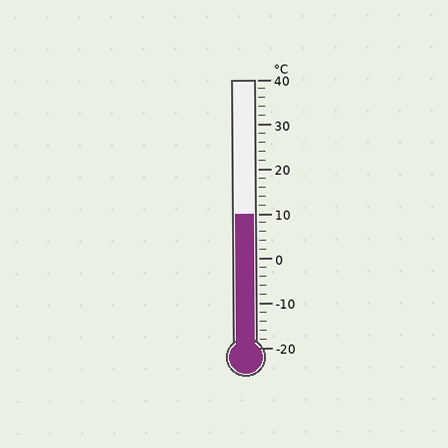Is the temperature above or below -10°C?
The temperature is above -10°C.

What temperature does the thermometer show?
The thermometer shows approximately 10°C.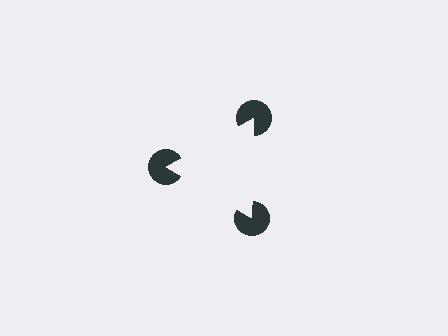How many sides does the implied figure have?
3 sides.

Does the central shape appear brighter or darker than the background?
It typically appears slightly brighter than the background, even though no actual brightness change is drawn.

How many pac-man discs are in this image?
There are 3 — one at each vertex of the illusory triangle.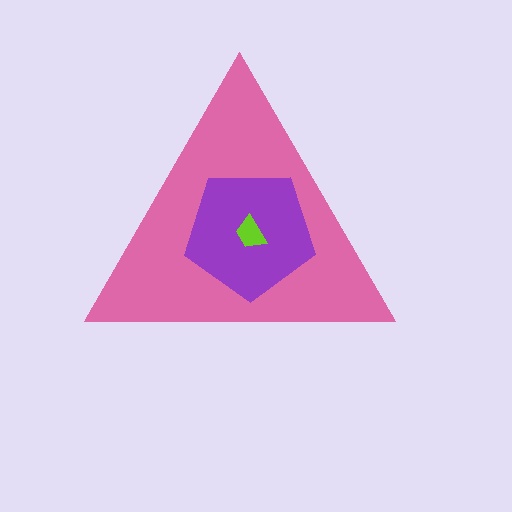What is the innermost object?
The lime trapezoid.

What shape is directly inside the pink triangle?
The purple pentagon.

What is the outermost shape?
The pink triangle.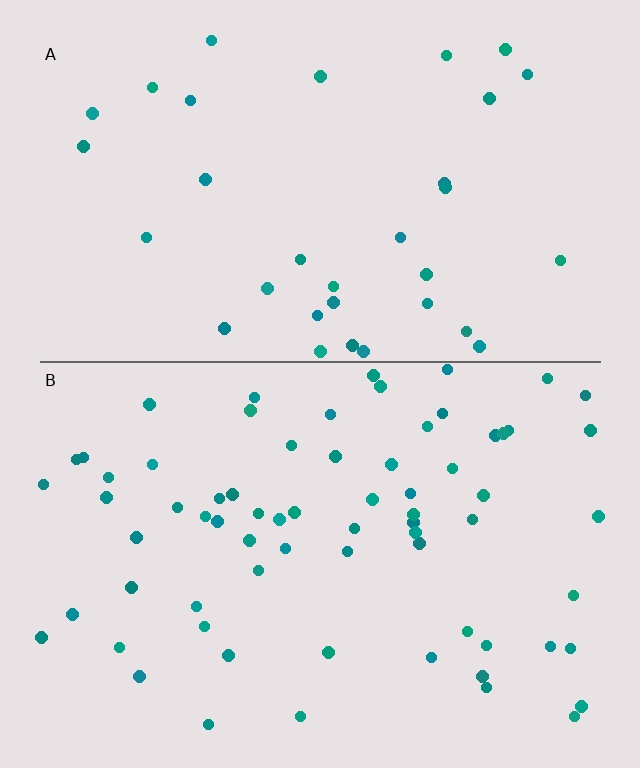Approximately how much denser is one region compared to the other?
Approximately 2.1× — region B over region A.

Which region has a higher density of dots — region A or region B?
B (the bottom).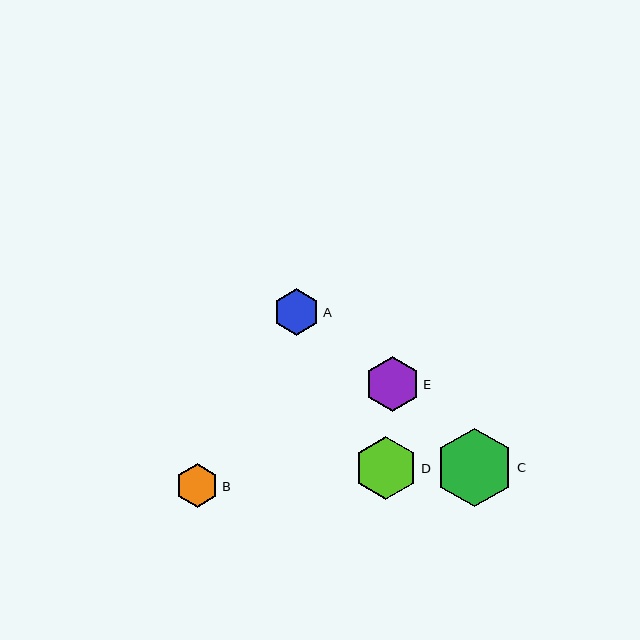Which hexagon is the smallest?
Hexagon B is the smallest with a size of approximately 43 pixels.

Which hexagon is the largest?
Hexagon C is the largest with a size of approximately 79 pixels.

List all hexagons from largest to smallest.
From largest to smallest: C, D, E, A, B.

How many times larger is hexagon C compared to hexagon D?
Hexagon C is approximately 1.2 times the size of hexagon D.